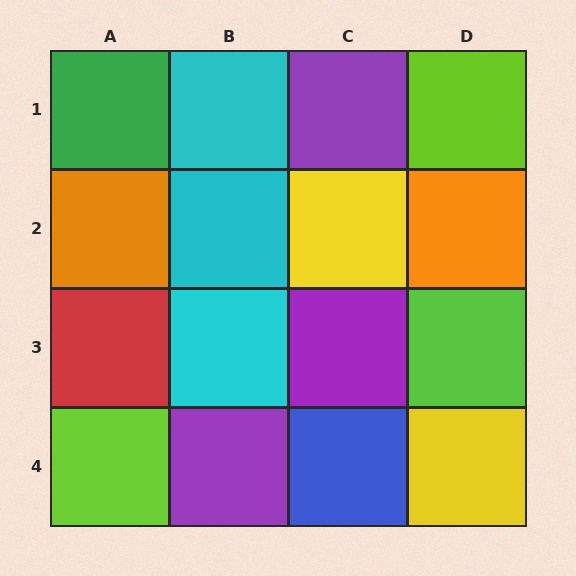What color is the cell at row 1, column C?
Purple.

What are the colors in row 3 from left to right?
Red, cyan, purple, lime.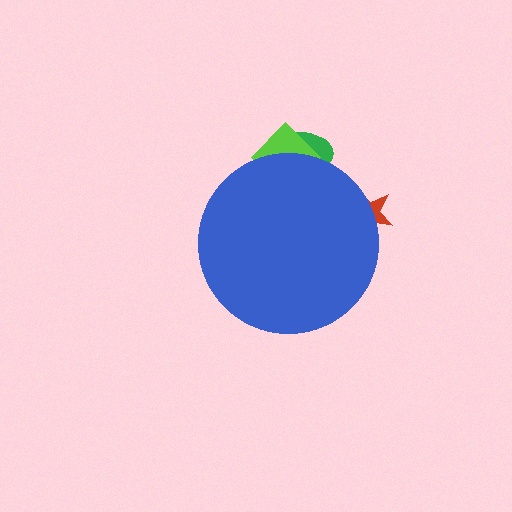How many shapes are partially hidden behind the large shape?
3 shapes are partially hidden.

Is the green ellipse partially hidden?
Yes, the green ellipse is partially hidden behind the blue circle.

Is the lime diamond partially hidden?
Yes, the lime diamond is partially hidden behind the blue circle.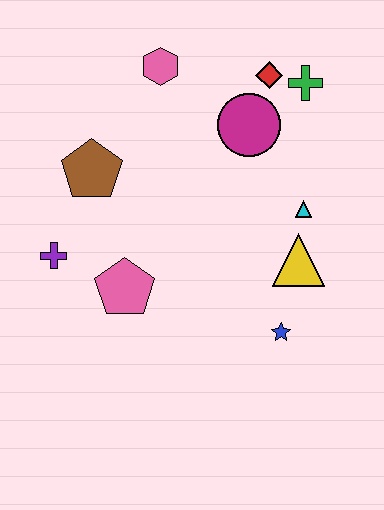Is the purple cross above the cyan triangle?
No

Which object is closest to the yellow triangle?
The cyan triangle is closest to the yellow triangle.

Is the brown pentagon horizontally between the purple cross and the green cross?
Yes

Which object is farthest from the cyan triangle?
The purple cross is farthest from the cyan triangle.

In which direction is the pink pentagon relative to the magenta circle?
The pink pentagon is below the magenta circle.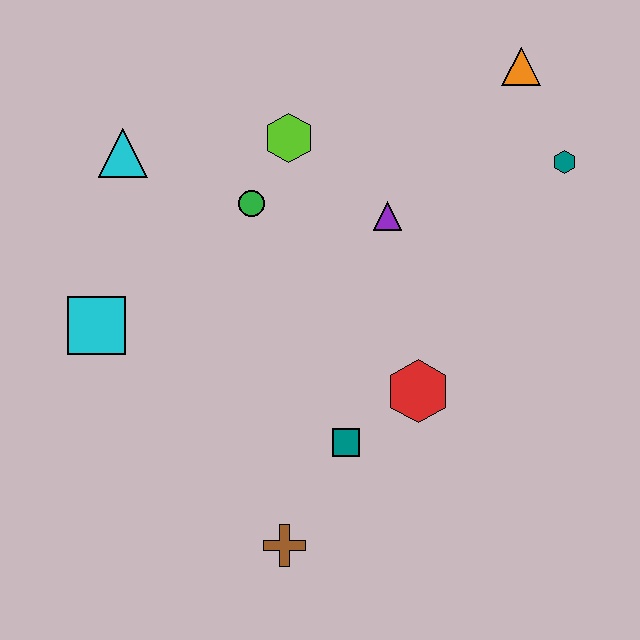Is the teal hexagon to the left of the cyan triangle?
No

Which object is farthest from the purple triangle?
The brown cross is farthest from the purple triangle.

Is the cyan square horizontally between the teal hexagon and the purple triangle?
No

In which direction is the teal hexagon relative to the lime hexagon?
The teal hexagon is to the right of the lime hexagon.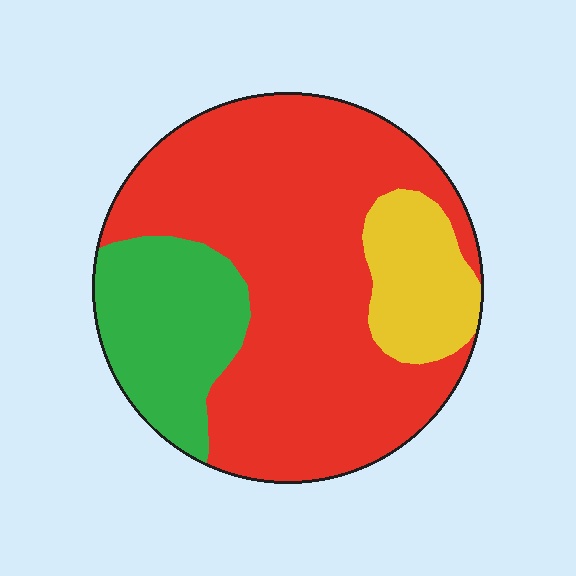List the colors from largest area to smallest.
From largest to smallest: red, green, yellow.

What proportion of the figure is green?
Green covers about 20% of the figure.